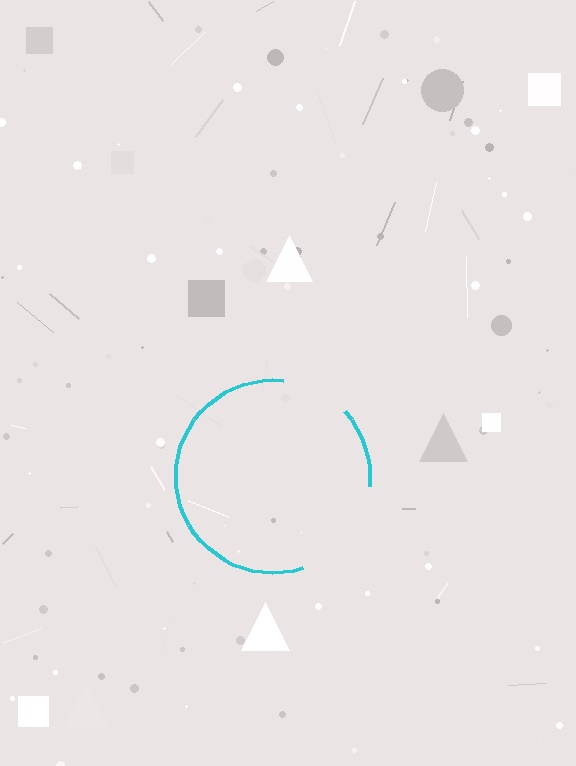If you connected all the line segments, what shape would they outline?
They would outline a circle.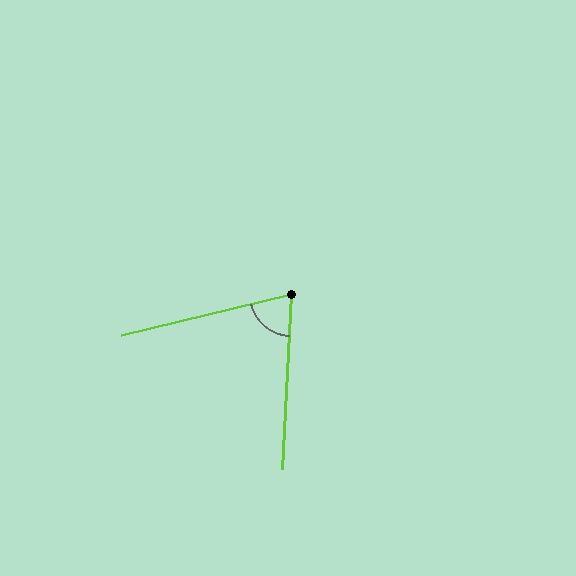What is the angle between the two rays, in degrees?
Approximately 73 degrees.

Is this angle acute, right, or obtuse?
It is acute.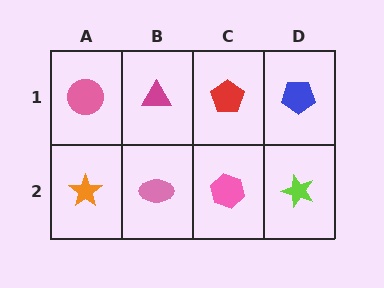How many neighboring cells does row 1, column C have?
3.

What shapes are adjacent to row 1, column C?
A pink hexagon (row 2, column C), a magenta triangle (row 1, column B), a blue pentagon (row 1, column D).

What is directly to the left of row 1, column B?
A pink circle.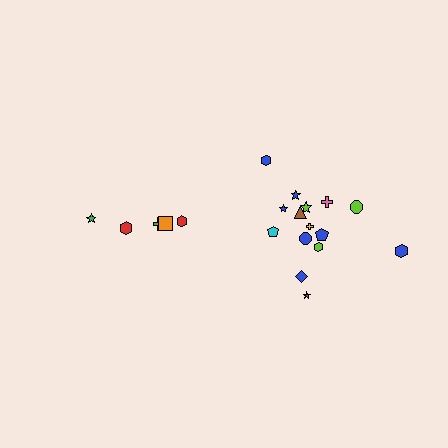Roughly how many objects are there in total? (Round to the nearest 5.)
Roughly 20 objects in total.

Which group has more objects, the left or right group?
The right group.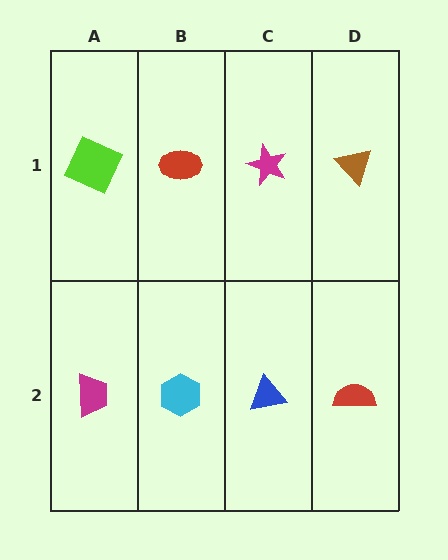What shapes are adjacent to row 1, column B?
A cyan hexagon (row 2, column B), a lime square (row 1, column A), a magenta star (row 1, column C).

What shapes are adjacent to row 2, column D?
A brown triangle (row 1, column D), a blue triangle (row 2, column C).